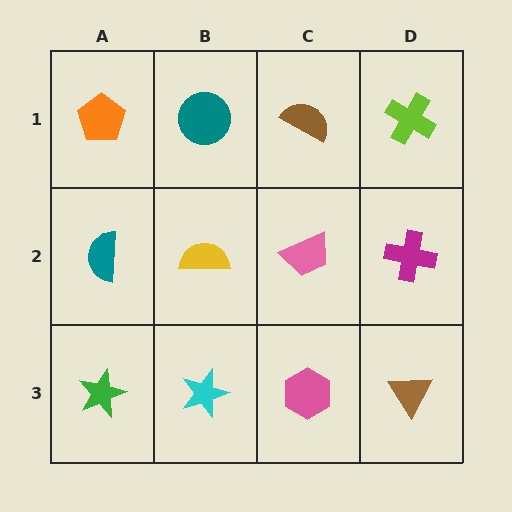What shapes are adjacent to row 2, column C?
A brown semicircle (row 1, column C), a pink hexagon (row 3, column C), a yellow semicircle (row 2, column B), a magenta cross (row 2, column D).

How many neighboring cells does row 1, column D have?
2.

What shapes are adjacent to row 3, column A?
A teal semicircle (row 2, column A), a cyan star (row 3, column B).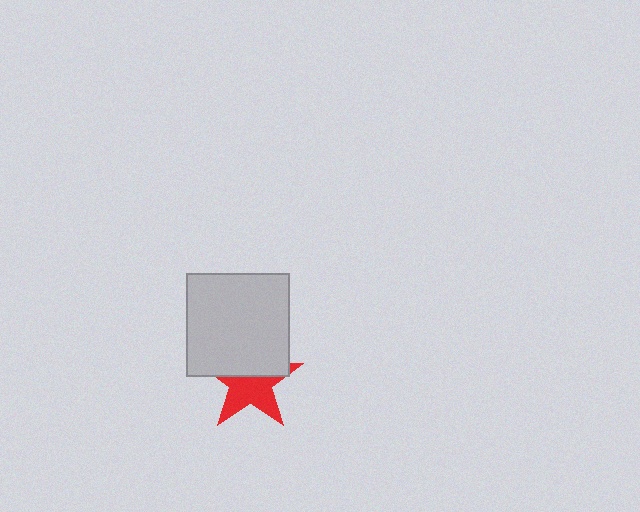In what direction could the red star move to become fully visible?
The red star could move down. That would shift it out from behind the light gray square entirely.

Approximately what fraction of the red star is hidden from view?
Roughly 46% of the red star is hidden behind the light gray square.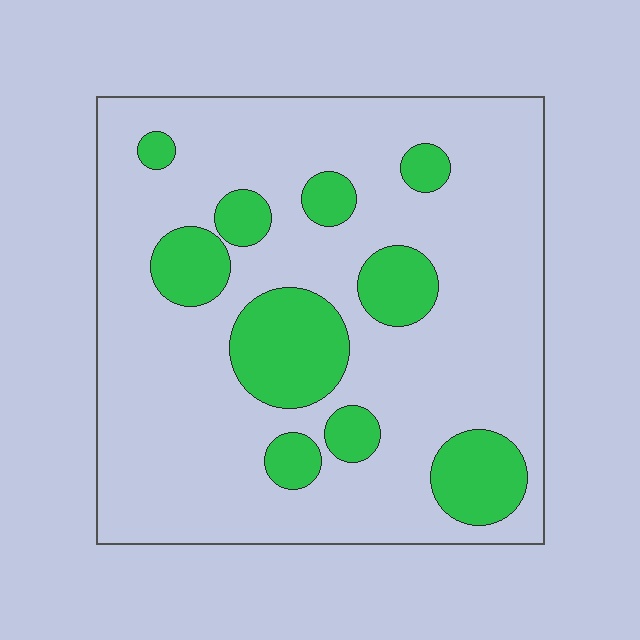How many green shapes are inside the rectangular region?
10.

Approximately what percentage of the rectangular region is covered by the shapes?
Approximately 20%.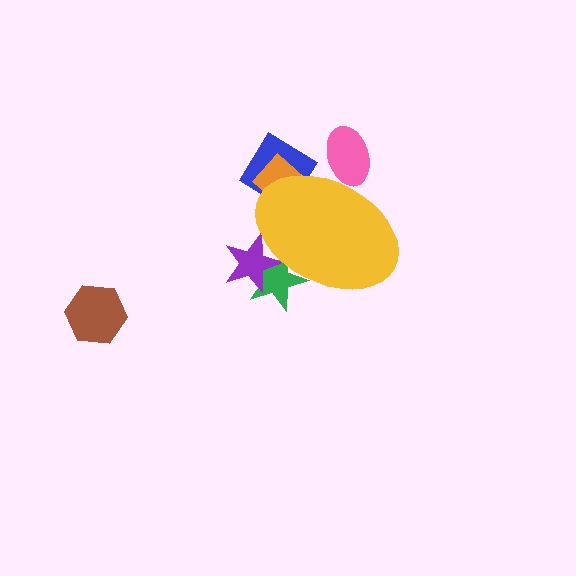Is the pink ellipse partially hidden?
Yes, the pink ellipse is partially hidden behind the yellow ellipse.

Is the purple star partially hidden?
Yes, the purple star is partially hidden behind the yellow ellipse.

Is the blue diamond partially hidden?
Yes, the blue diamond is partially hidden behind the yellow ellipse.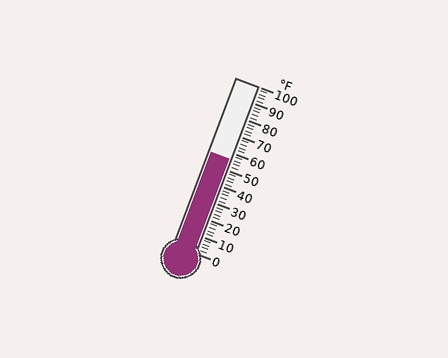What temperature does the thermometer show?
The thermometer shows approximately 56°F.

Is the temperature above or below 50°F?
The temperature is above 50°F.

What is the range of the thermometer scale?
The thermometer scale ranges from 0°F to 100°F.